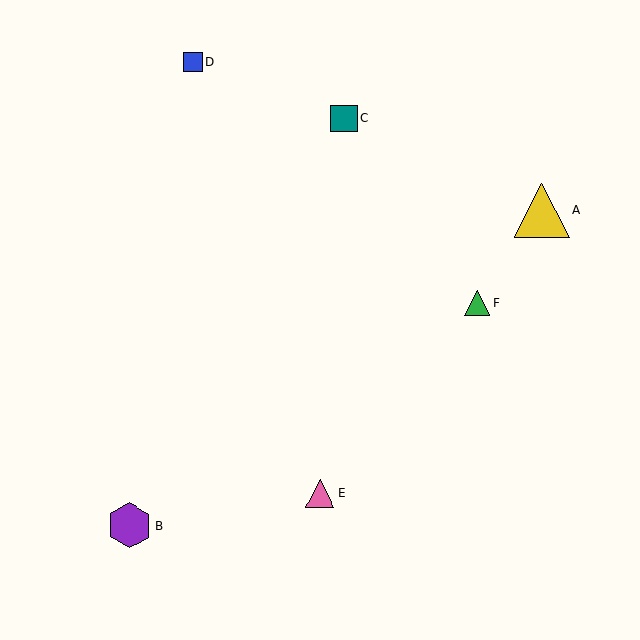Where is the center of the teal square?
The center of the teal square is at (344, 119).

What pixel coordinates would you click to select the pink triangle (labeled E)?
Click at (320, 493) to select the pink triangle E.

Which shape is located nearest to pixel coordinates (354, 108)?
The teal square (labeled C) at (344, 119) is nearest to that location.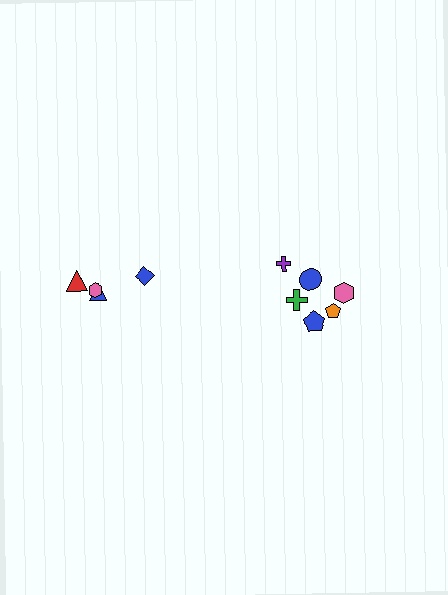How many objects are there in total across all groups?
There are 10 objects.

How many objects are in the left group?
There are 4 objects.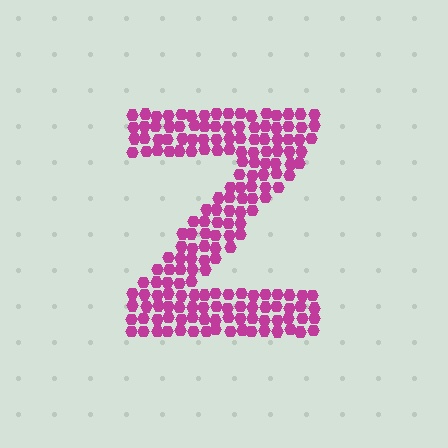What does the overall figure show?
The overall figure shows the letter Z.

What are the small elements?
The small elements are hexagons.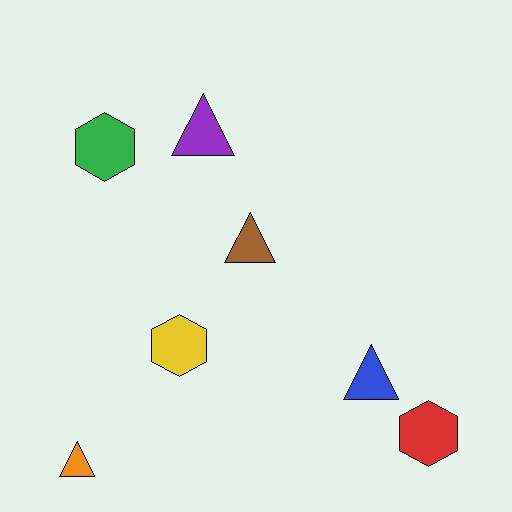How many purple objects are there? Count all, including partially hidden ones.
There is 1 purple object.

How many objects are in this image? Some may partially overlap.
There are 7 objects.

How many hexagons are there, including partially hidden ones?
There are 3 hexagons.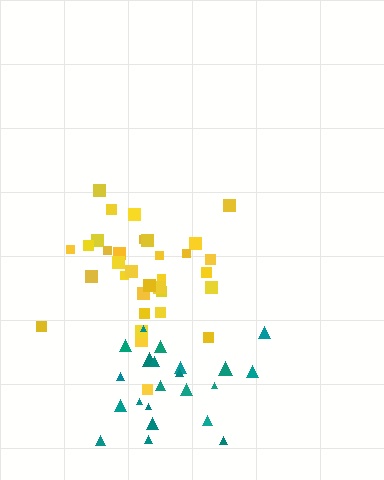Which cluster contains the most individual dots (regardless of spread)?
Yellow (33).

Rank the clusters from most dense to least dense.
yellow, teal.